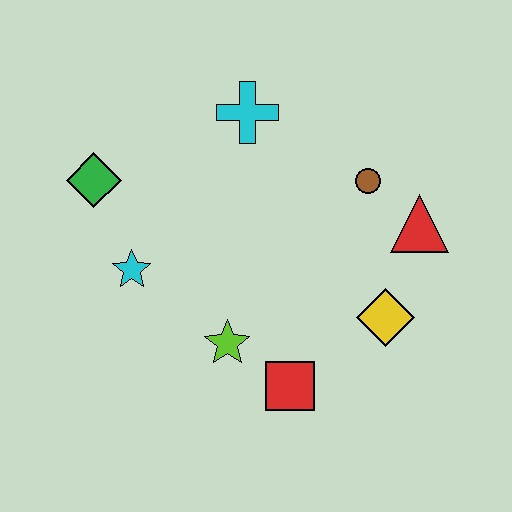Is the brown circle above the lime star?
Yes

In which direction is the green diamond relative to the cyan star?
The green diamond is above the cyan star.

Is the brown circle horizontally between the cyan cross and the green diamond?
No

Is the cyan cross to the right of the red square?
No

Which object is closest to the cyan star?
The green diamond is closest to the cyan star.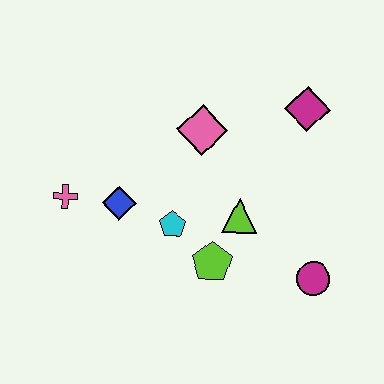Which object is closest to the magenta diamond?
The pink diamond is closest to the magenta diamond.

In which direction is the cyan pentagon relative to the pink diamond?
The cyan pentagon is below the pink diamond.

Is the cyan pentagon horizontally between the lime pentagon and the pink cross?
Yes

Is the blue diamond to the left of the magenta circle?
Yes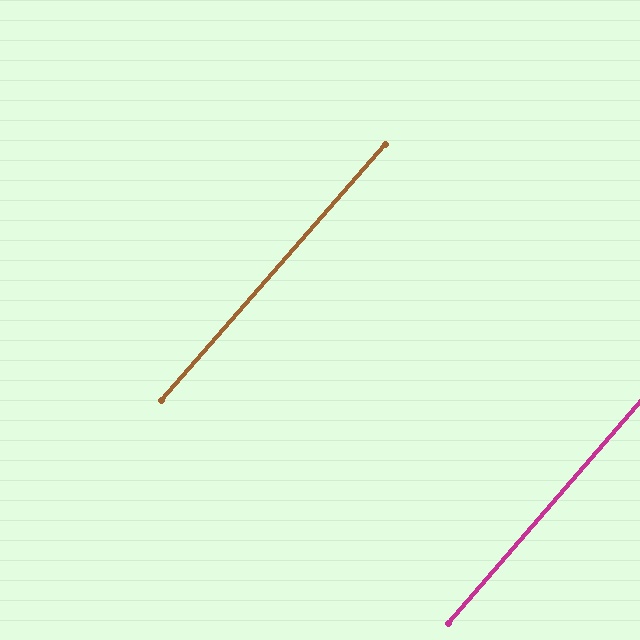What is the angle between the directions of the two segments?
Approximately 0 degrees.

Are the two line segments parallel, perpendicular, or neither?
Parallel — their directions differ by only 0.2°.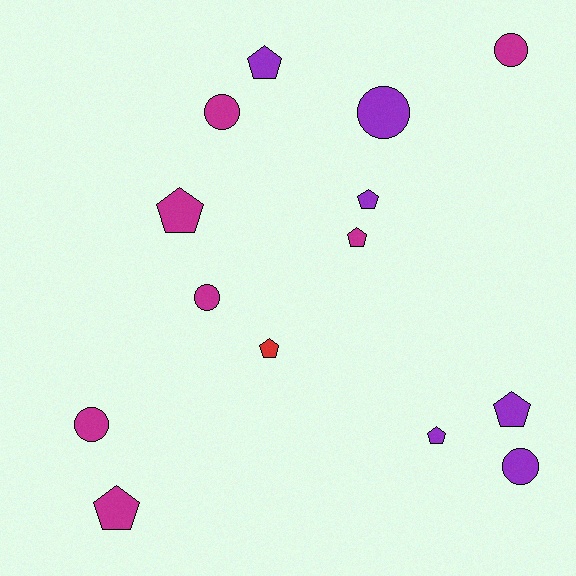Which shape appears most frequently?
Pentagon, with 8 objects.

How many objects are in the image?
There are 14 objects.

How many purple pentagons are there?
There are 4 purple pentagons.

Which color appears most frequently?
Magenta, with 7 objects.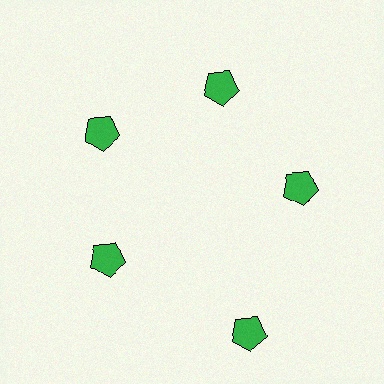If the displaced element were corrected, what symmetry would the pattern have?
It would have 5-fold rotational symmetry — the pattern would map onto itself every 72 degrees.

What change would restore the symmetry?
The symmetry would be restored by moving it inward, back onto the ring so that all 5 pentagons sit at equal angles and equal distance from the center.